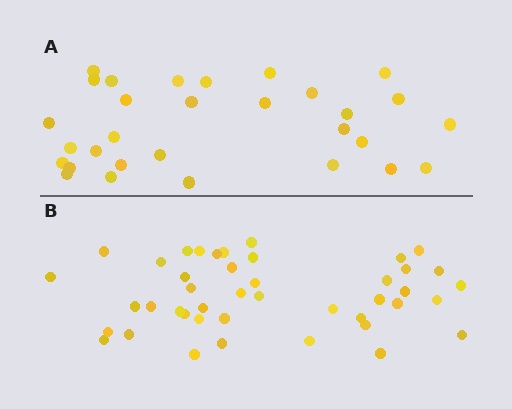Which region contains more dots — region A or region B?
Region B (the bottom region) has more dots.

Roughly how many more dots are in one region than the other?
Region B has approximately 15 more dots than region A.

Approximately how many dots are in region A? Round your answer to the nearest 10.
About 30 dots.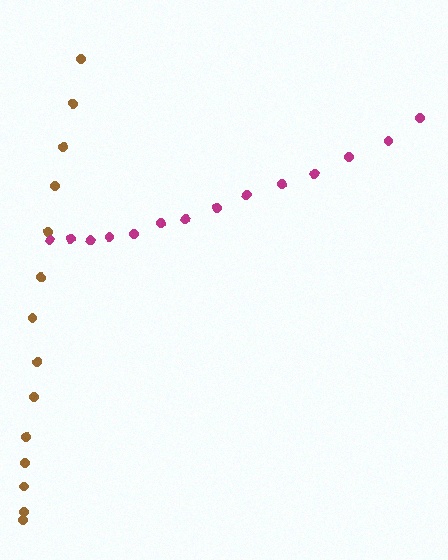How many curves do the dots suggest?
There are 2 distinct paths.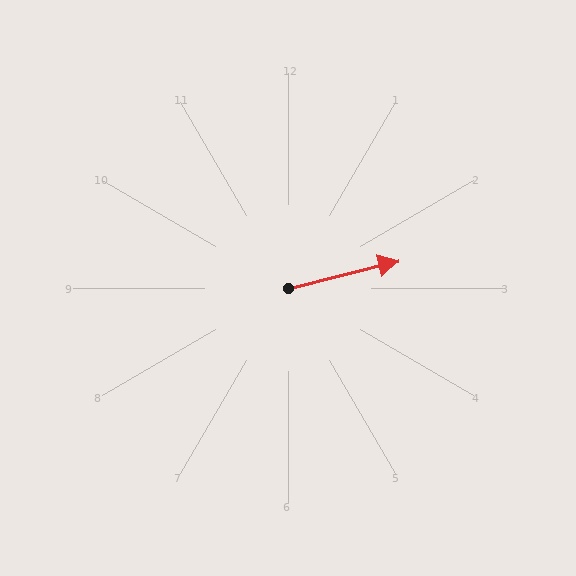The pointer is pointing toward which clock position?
Roughly 3 o'clock.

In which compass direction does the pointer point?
East.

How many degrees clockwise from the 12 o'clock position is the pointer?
Approximately 76 degrees.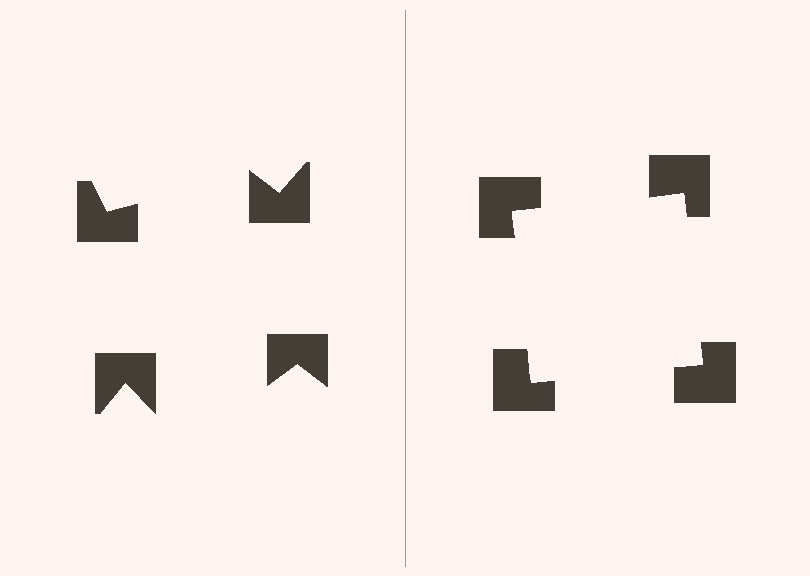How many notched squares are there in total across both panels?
8 — 4 on each side.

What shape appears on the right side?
An illusory square.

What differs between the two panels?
The notched squares are positioned identically on both sides; only the wedge orientations differ. On the right they align to a square; on the left they are misaligned.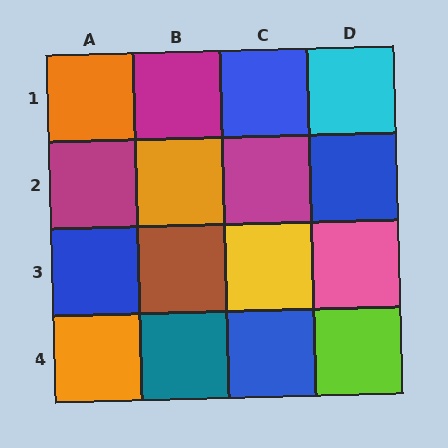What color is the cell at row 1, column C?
Blue.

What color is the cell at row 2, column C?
Magenta.